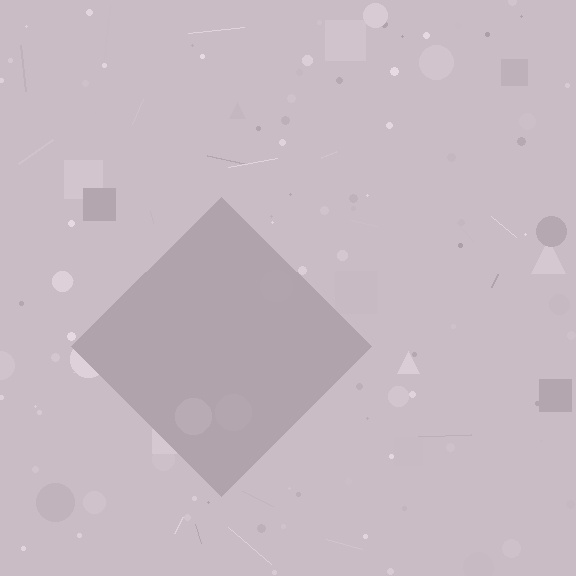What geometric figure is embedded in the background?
A diamond is embedded in the background.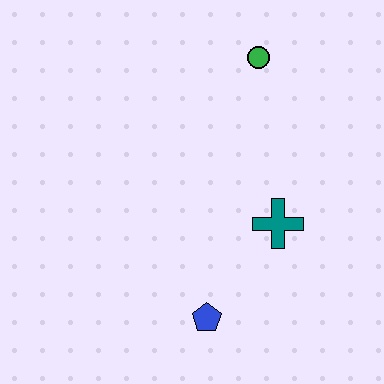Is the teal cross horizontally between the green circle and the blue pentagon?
No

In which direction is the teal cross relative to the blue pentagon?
The teal cross is above the blue pentagon.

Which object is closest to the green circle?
The teal cross is closest to the green circle.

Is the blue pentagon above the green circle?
No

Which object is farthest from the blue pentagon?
The green circle is farthest from the blue pentagon.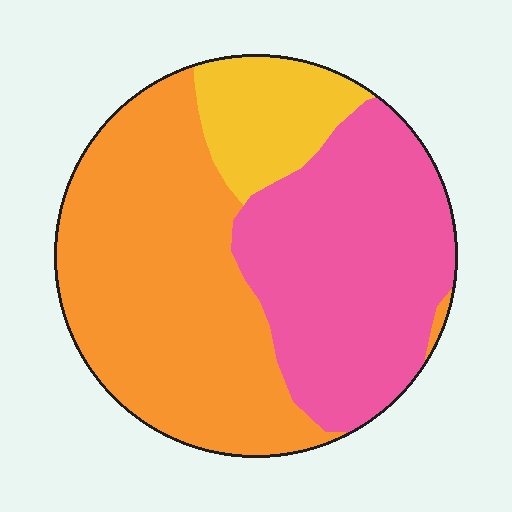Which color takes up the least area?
Yellow, at roughly 15%.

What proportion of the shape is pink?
Pink covers roughly 40% of the shape.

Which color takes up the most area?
Orange, at roughly 50%.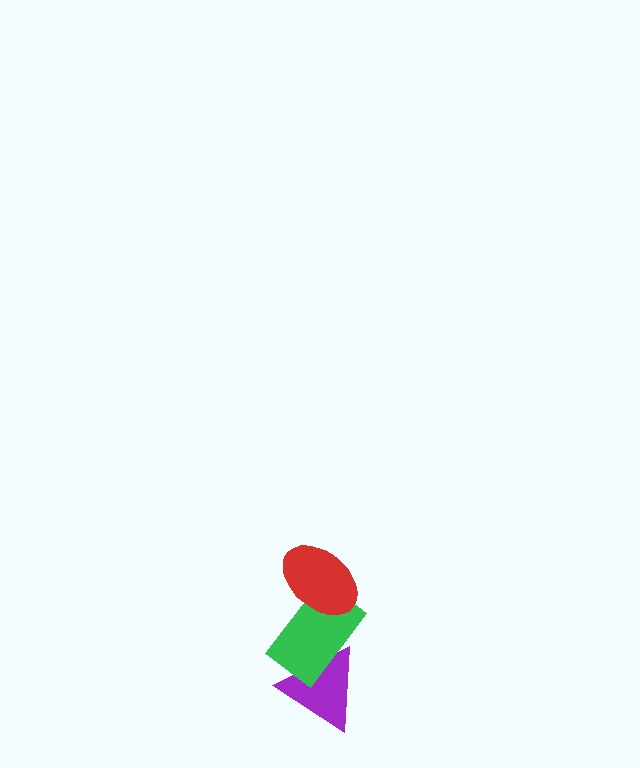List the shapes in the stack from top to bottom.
From top to bottom: the red ellipse, the green rectangle, the purple triangle.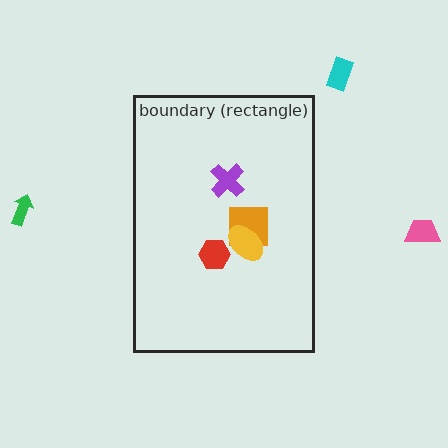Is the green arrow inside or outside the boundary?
Outside.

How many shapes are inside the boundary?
4 inside, 3 outside.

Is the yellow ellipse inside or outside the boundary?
Inside.